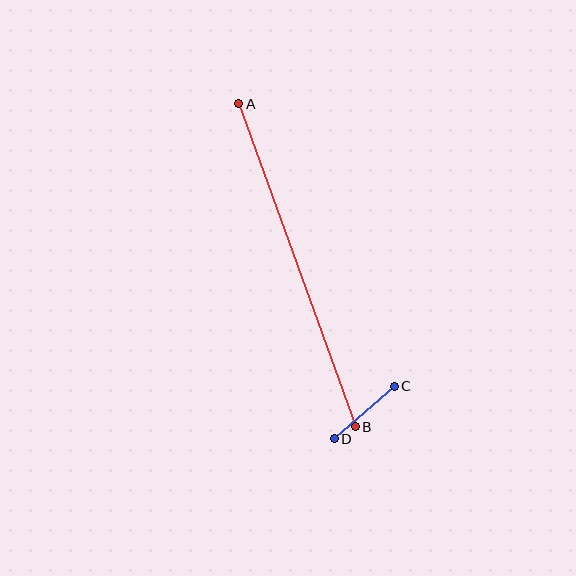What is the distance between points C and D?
The distance is approximately 80 pixels.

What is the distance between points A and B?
The distance is approximately 343 pixels.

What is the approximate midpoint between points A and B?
The midpoint is at approximately (297, 265) pixels.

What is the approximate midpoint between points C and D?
The midpoint is at approximately (364, 413) pixels.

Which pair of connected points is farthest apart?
Points A and B are farthest apart.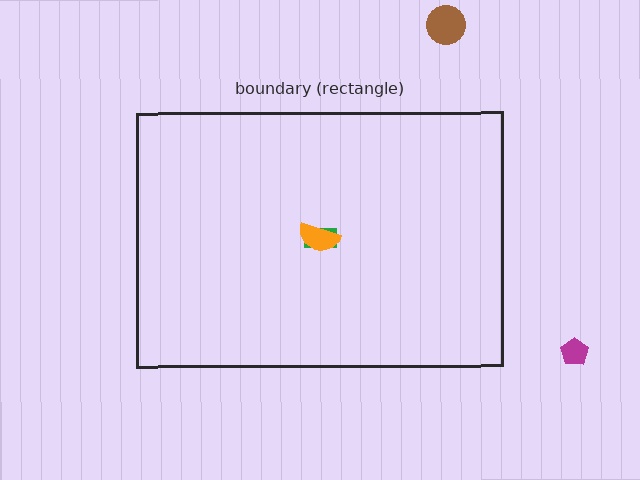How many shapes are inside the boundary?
2 inside, 2 outside.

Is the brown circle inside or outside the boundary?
Outside.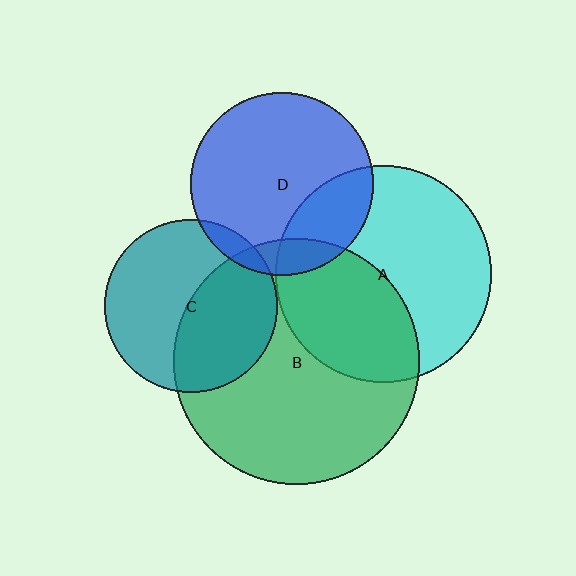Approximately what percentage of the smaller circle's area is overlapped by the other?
Approximately 25%.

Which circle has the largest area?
Circle B (green).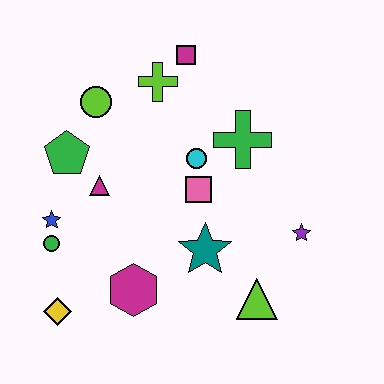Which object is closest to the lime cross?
The magenta square is closest to the lime cross.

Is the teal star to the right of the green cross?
No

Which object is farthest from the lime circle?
The lime triangle is farthest from the lime circle.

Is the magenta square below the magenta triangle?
No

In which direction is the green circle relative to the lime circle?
The green circle is below the lime circle.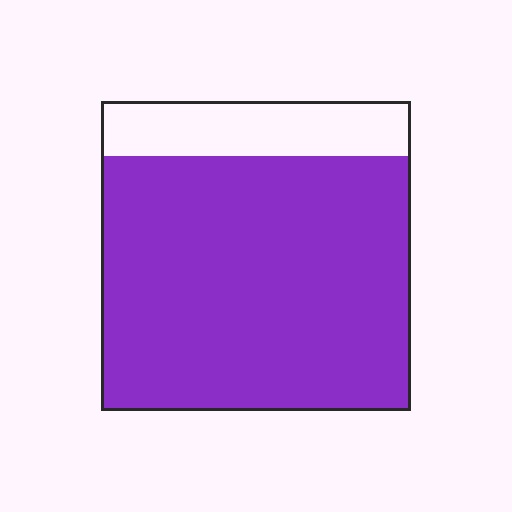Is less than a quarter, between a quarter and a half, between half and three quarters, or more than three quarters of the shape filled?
More than three quarters.